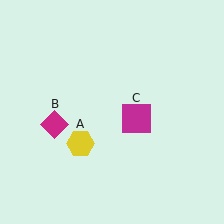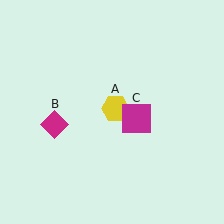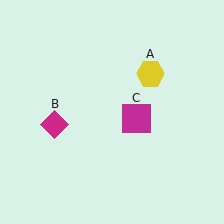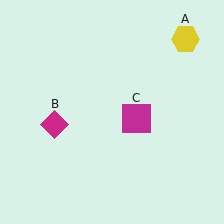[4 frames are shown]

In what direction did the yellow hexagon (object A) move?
The yellow hexagon (object A) moved up and to the right.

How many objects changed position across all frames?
1 object changed position: yellow hexagon (object A).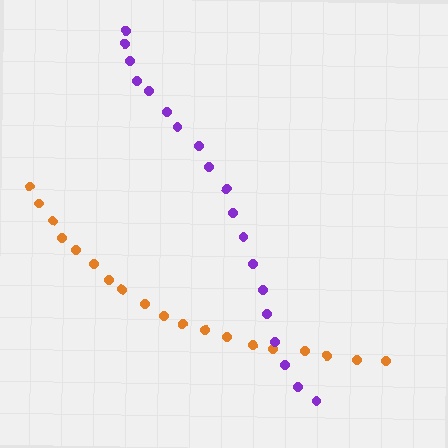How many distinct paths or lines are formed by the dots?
There are 2 distinct paths.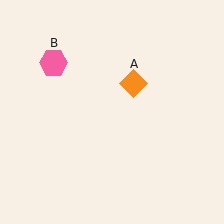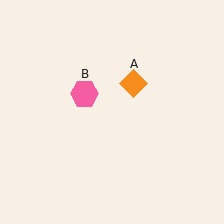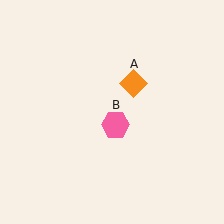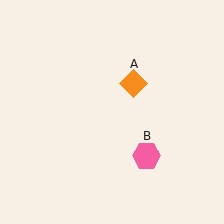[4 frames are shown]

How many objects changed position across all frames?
1 object changed position: pink hexagon (object B).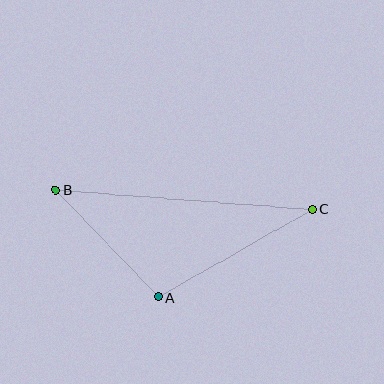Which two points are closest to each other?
Points A and B are closest to each other.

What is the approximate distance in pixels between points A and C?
The distance between A and C is approximately 177 pixels.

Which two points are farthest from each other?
Points B and C are farthest from each other.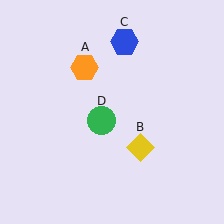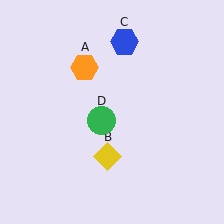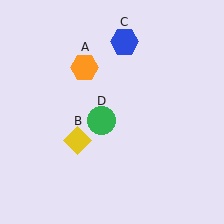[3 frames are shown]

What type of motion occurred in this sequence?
The yellow diamond (object B) rotated clockwise around the center of the scene.